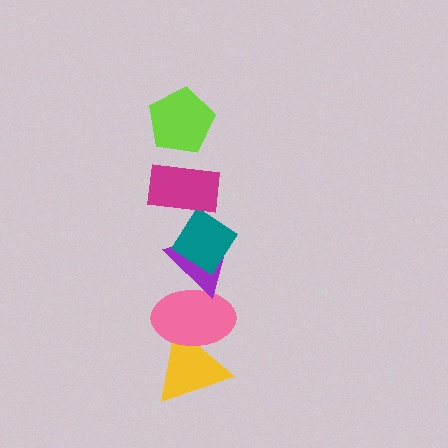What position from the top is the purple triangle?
The purple triangle is 4th from the top.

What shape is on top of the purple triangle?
The teal diamond is on top of the purple triangle.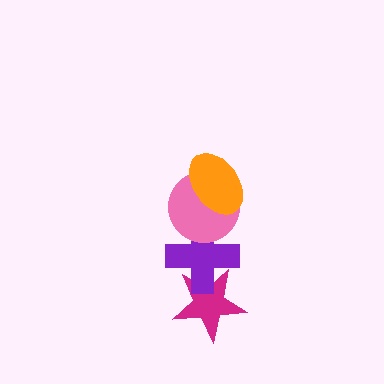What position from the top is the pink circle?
The pink circle is 2nd from the top.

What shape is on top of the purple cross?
The pink circle is on top of the purple cross.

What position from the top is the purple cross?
The purple cross is 3rd from the top.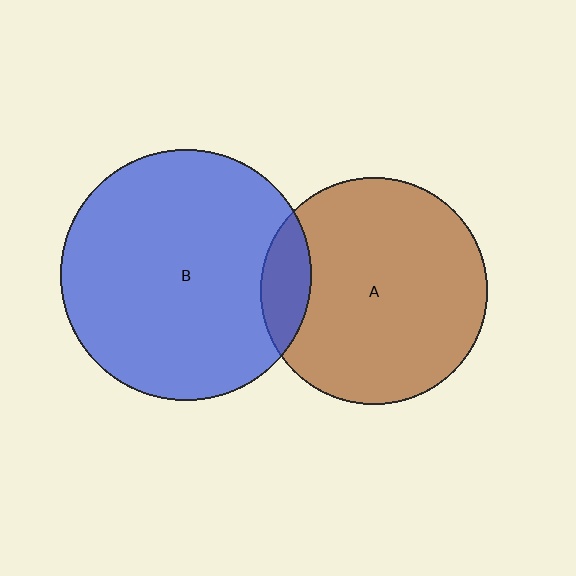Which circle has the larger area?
Circle B (blue).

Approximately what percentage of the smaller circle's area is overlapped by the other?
Approximately 10%.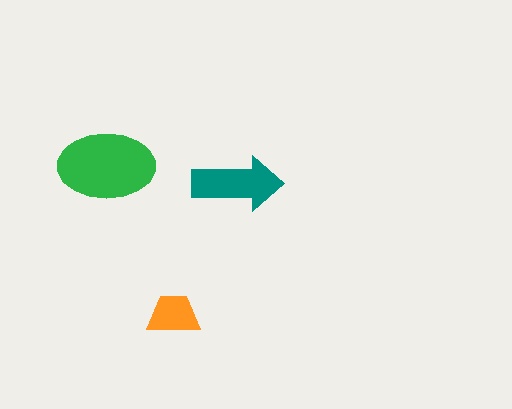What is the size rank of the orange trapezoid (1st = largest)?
3rd.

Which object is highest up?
The green ellipse is topmost.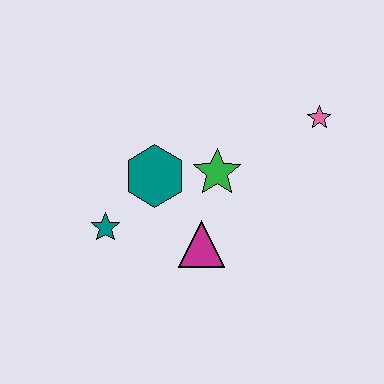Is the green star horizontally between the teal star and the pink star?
Yes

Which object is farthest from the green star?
The teal star is farthest from the green star.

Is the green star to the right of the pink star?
No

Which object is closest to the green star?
The teal hexagon is closest to the green star.